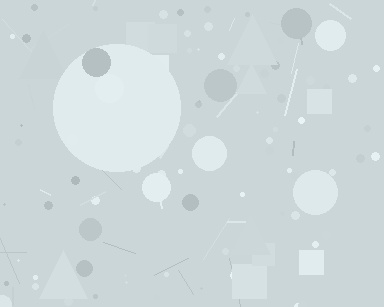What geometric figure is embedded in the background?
A circle is embedded in the background.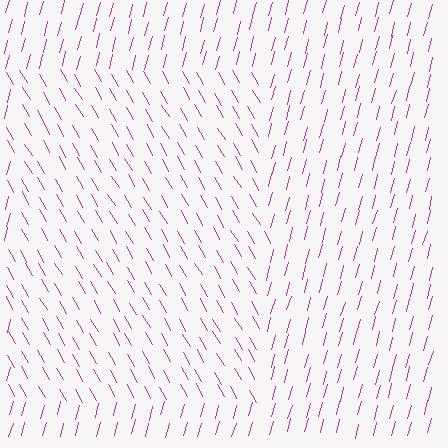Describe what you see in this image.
The image is filled with small magenta line segments. A rectangle region in the image has lines oriented differently from the surrounding lines, creating a visible texture boundary.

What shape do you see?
I see a rectangle.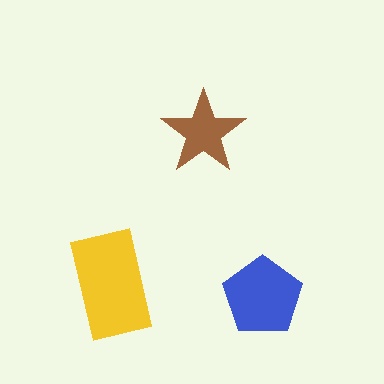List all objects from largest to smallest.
The yellow rectangle, the blue pentagon, the brown star.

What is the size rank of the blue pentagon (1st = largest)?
2nd.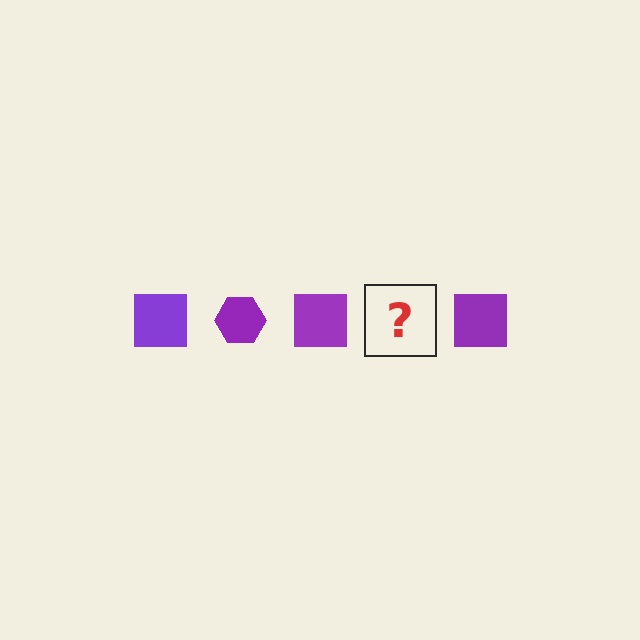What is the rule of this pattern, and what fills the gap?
The rule is that the pattern cycles through square, hexagon shapes in purple. The gap should be filled with a purple hexagon.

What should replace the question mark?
The question mark should be replaced with a purple hexagon.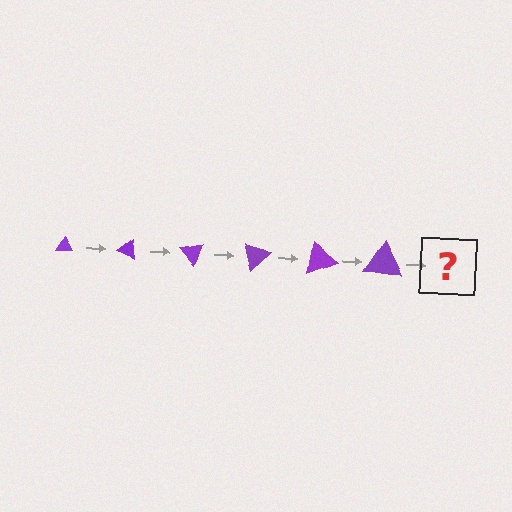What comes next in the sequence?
The next element should be a triangle, larger than the previous one and rotated 150 degrees from the start.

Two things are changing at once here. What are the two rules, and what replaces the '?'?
The two rules are that the triangle grows larger each step and it rotates 25 degrees each step. The '?' should be a triangle, larger than the previous one and rotated 150 degrees from the start.